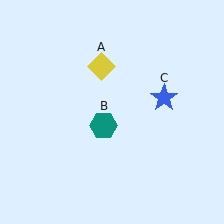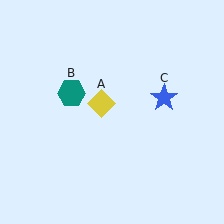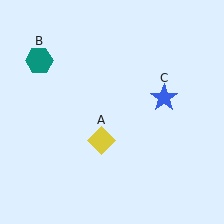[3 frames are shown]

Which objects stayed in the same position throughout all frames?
Blue star (object C) remained stationary.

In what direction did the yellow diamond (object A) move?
The yellow diamond (object A) moved down.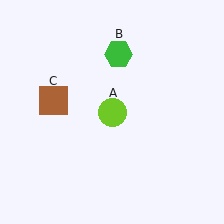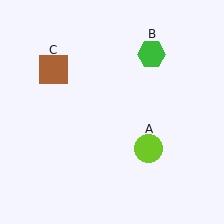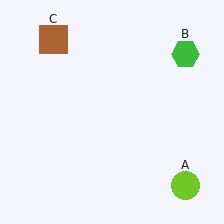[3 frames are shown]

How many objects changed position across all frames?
3 objects changed position: lime circle (object A), green hexagon (object B), brown square (object C).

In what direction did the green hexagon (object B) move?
The green hexagon (object B) moved right.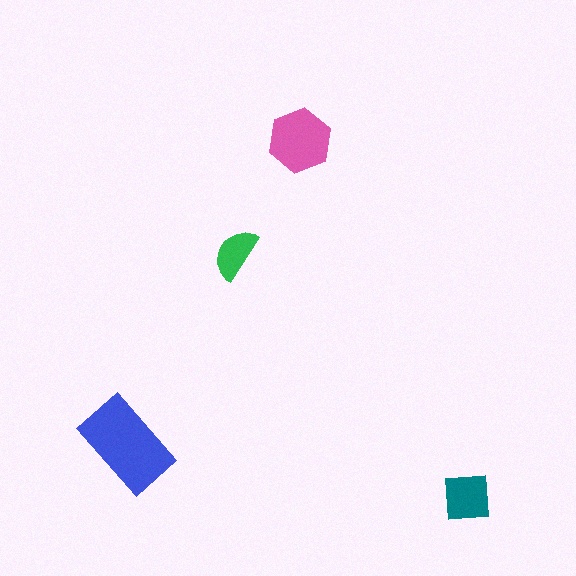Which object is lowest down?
The teal square is bottommost.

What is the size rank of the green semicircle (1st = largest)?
4th.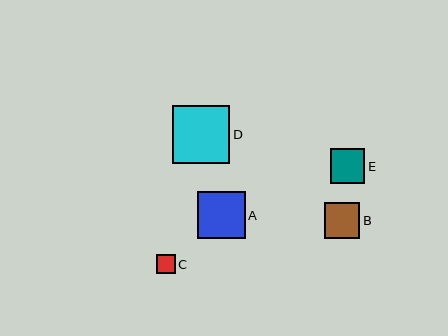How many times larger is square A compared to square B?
Square A is approximately 1.3 times the size of square B.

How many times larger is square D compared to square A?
Square D is approximately 1.2 times the size of square A.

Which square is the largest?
Square D is the largest with a size of approximately 58 pixels.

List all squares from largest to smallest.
From largest to smallest: D, A, B, E, C.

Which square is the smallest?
Square C is the smallest with a size of approximately 19 pixels.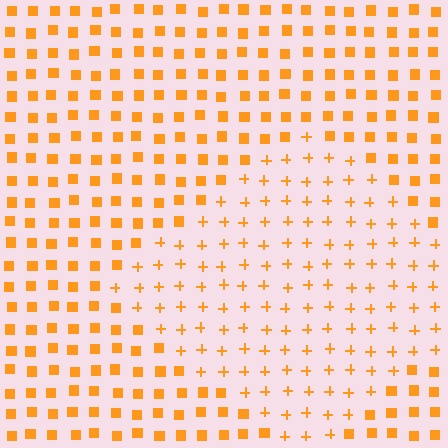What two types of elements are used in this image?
The image uses plus signs inside the diamond region and squares outside it.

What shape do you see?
I see a diamond.